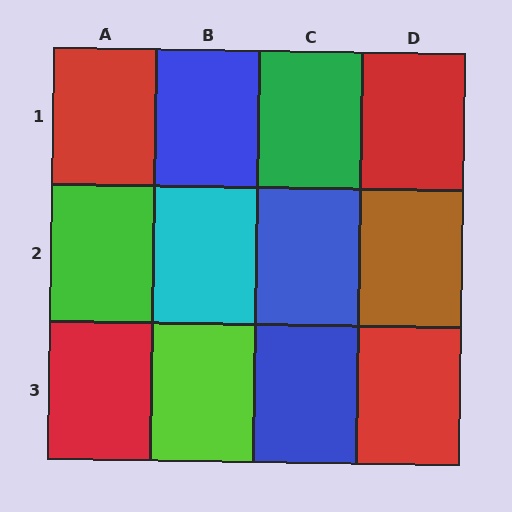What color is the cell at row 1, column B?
Blue.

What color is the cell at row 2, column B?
Cyan.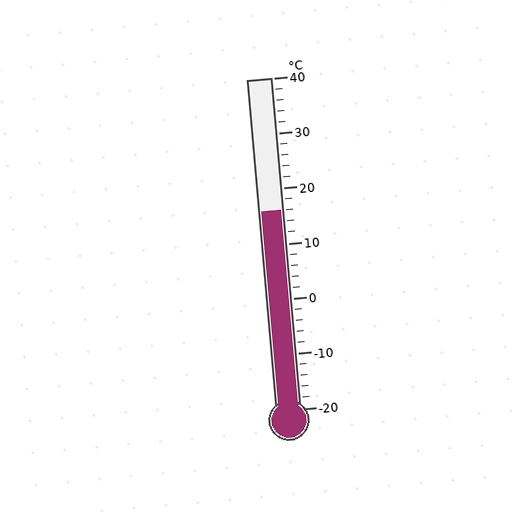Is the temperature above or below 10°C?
The temperature is above 10°C.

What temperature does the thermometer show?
The thermometer shows approximately 16°C.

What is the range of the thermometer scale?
The thermometer scale ranges from -20°C to 40°C.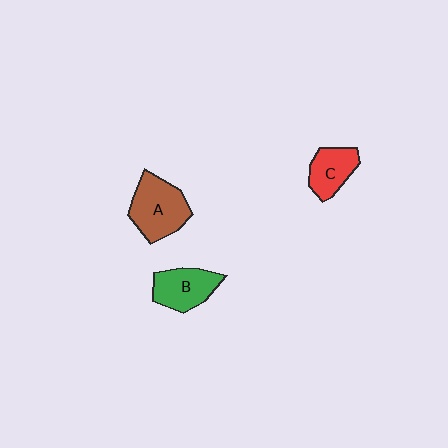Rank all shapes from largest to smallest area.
From largest to smallest: A (brown), B (green), C (red).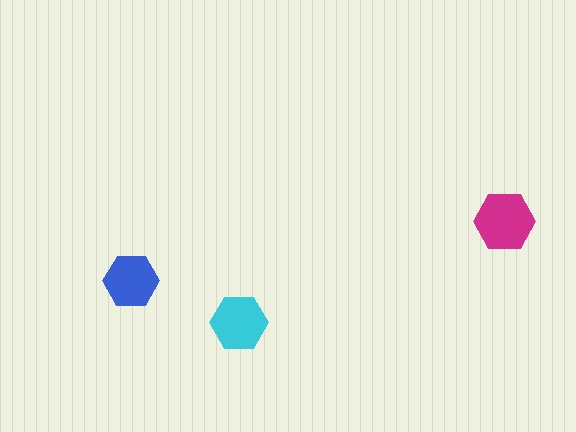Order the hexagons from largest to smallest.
the magenta one, the cyan one, the blue one.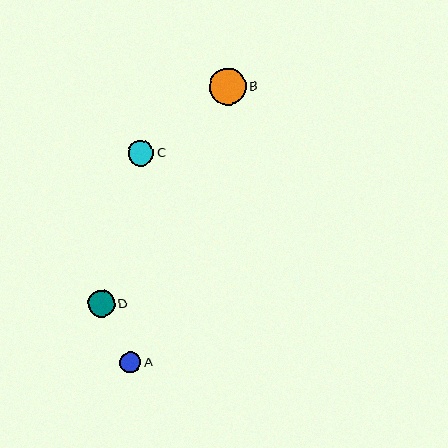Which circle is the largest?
Circle B is the largest with a size of approximately 36 pixels.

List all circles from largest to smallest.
From largest to smallest: B, D, C, A.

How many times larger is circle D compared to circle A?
Circle D is approximately 1.2 times the size of circle A.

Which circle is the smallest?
Circle A is the smallest with a size of approximately 22 pixels.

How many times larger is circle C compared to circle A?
Circle C is approximately 1.2 times the size of circle A.